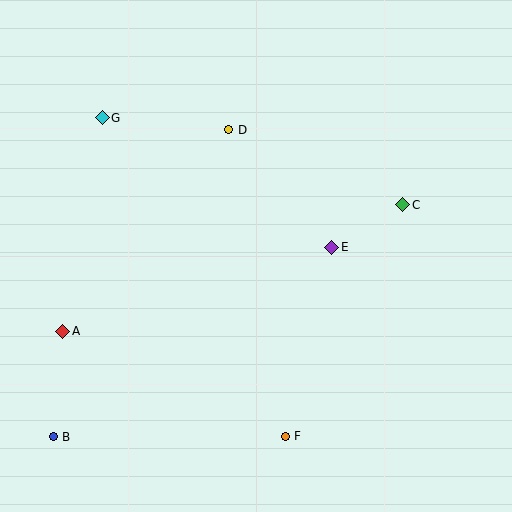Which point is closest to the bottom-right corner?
Point F is closest to the bottom-right corner.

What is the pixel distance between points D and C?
The distance between D and C is 190 pixels.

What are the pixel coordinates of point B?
Point B is at (53, 437).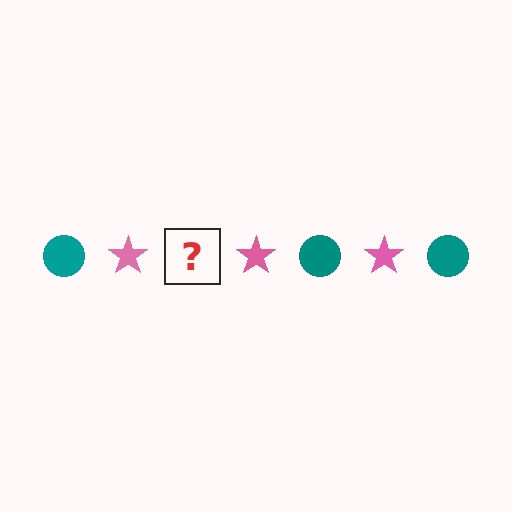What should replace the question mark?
The question mark should be replaced with a teal circle.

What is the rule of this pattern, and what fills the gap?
The rule is that the pattern alternates between teal circle and pink star. The gap should be filled with a teal circle.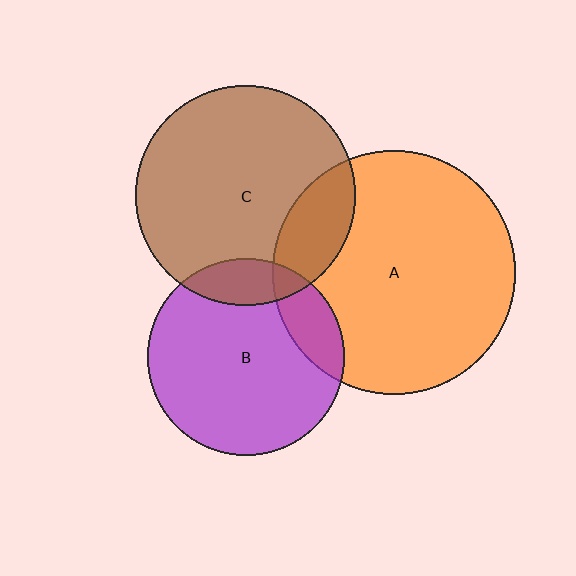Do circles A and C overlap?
Yes.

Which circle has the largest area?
Circle A (orange).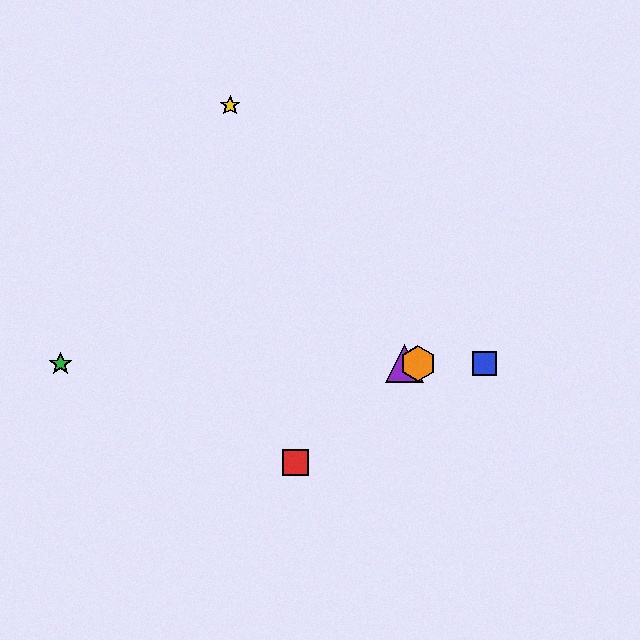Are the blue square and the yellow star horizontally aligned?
No, the blue square is at y≈364 and the yellow star is at y≈105.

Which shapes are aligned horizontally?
The blue square, the green star, the purple triangle, the orange hexagon are aligned horizontally.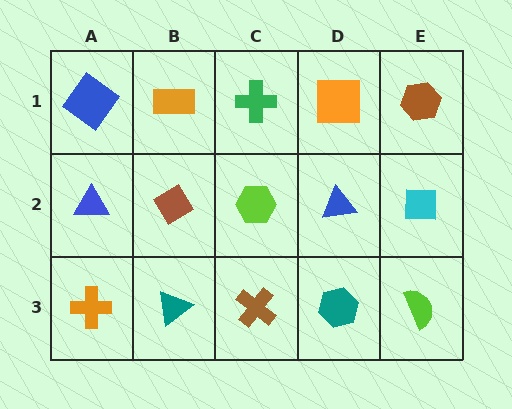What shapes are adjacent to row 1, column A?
A blue triangle (row 2, column A), an orange rectangle (row 1, column B).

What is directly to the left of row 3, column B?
An orange cross.